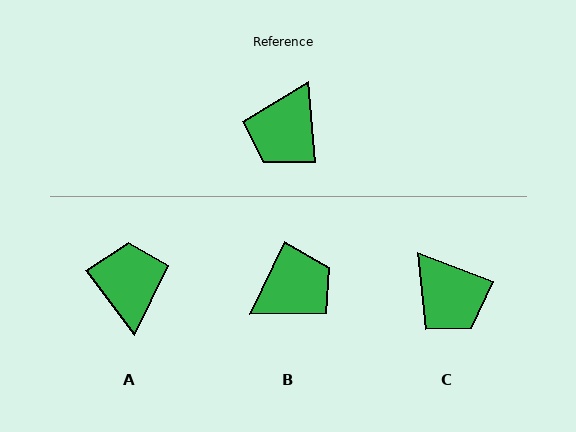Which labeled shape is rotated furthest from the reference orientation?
B, about 150 degrees away.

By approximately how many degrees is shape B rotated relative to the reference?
Approximately 150 degrees counter-clockwise.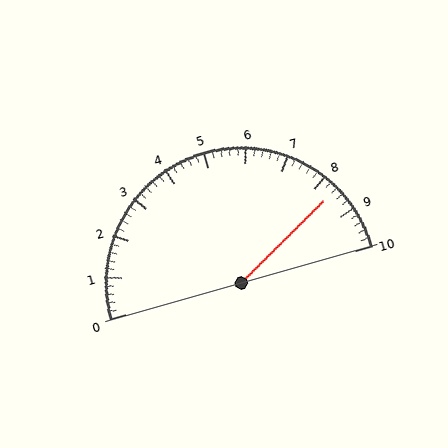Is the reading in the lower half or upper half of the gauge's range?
The reading is in the upper half of the range (0 to 10).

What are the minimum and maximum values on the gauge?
The gauge ranges from 0 to 10.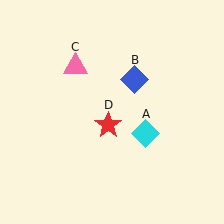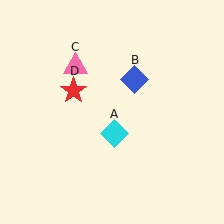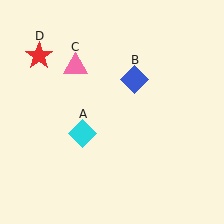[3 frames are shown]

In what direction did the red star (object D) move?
The red star (object D) moved up and to the left.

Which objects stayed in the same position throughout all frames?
Blue diamond (object B) and pink triangle (object C) remained stationary.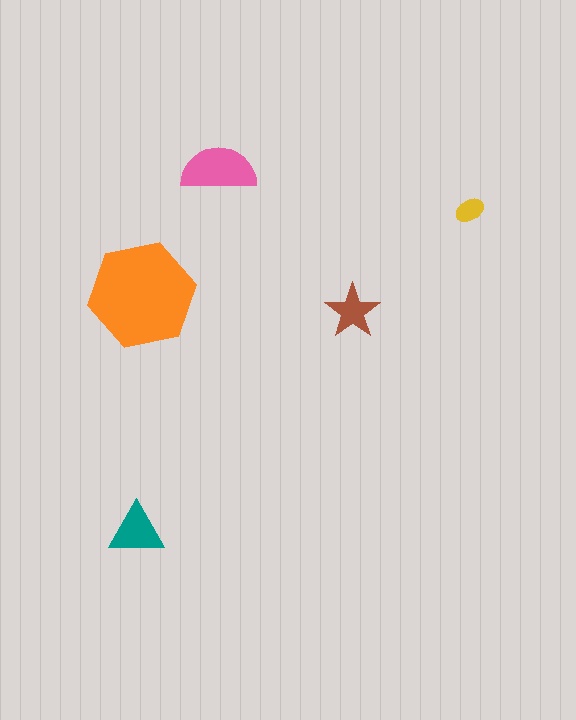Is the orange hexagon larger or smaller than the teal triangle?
Larger.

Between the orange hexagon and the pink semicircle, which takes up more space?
The orange hexagon.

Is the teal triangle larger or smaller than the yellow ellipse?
Larger.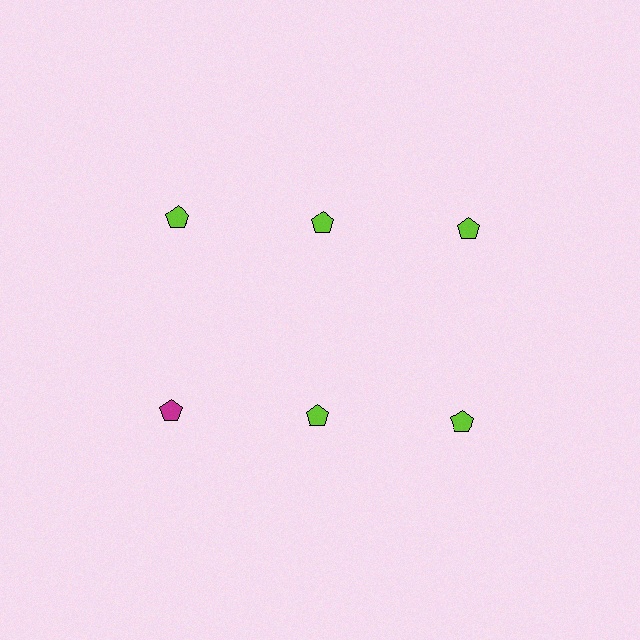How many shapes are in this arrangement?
There are 6 shapes arranged in a grid pattern.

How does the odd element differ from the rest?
It has a different color: magenta instead of lime.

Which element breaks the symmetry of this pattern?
The magenta pentagon in the second row, leftmost column breaks the symmetry. All other shapes are lime pentagons.